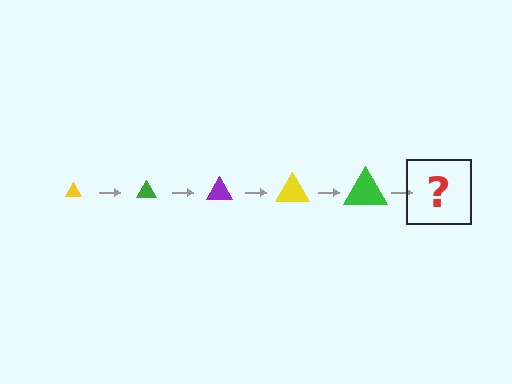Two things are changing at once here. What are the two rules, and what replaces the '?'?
The two rules are that the triangle grows larger each step and the color cycles through yellow, green, and purple. The '?' should be a purple triangle, larger than the previous one.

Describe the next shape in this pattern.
It should be a purple triangle, larger than the previous one.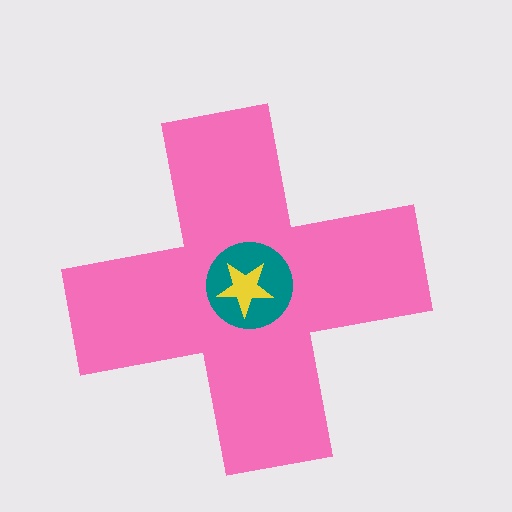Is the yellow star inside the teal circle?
Yes.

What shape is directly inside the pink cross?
The teal circle.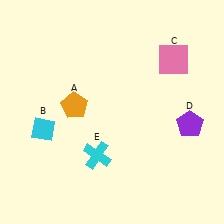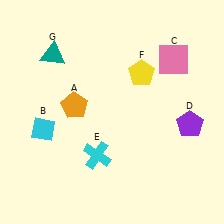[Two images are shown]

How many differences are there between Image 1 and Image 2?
There are 2 differences between the two images.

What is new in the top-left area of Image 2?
A teal triangle (G) was added in the top-left area of Image 2.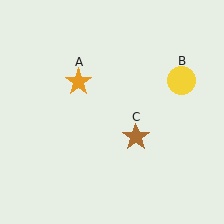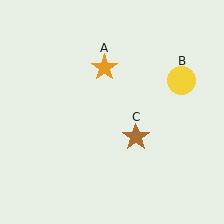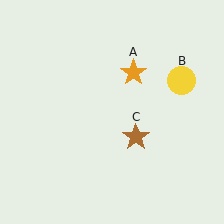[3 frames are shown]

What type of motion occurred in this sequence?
The orange star (object A) rotated clockwise around the center of the scene.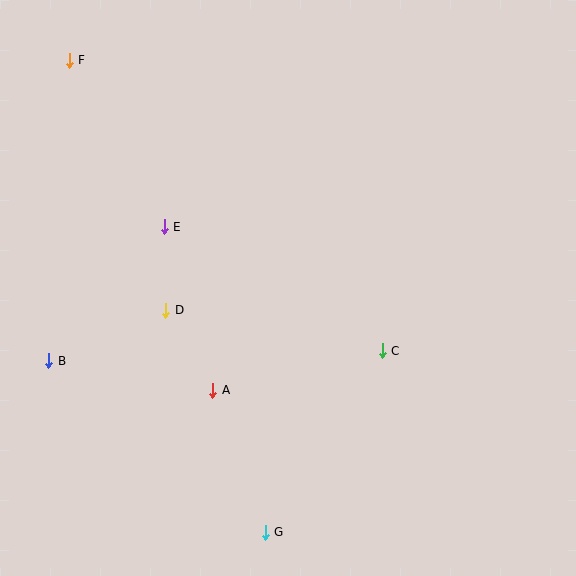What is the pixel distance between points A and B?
The distance between A and B is 167 pixels.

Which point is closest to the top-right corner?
Point C is closest to the top-right corner.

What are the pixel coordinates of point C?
Point C is at (382, 351).